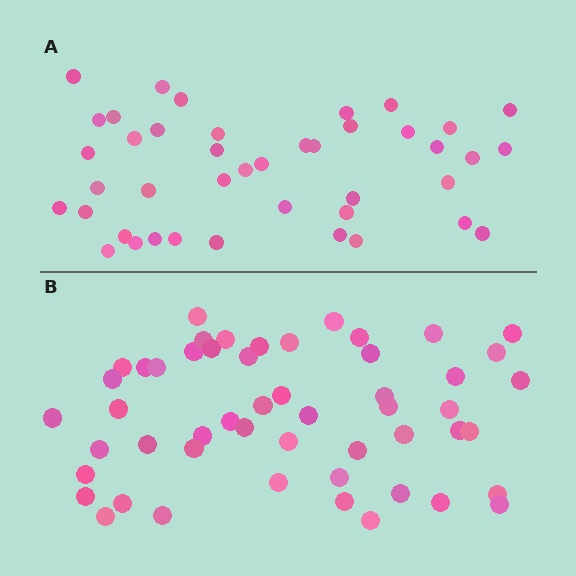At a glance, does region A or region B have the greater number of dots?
Region B (the bottom region) has more dots.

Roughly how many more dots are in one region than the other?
Region B has roughly 10 or so more dots than region A.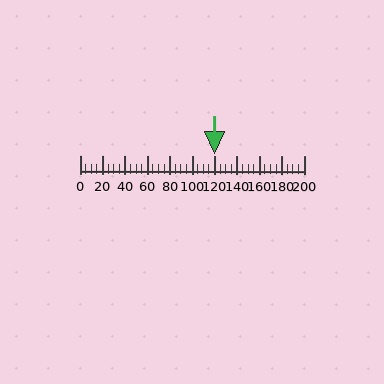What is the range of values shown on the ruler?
The ruler shows values from 0 to 200.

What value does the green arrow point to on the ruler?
The green arrow points to approximately 120.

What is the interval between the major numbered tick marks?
The major tick marks are spaced 20 units apart.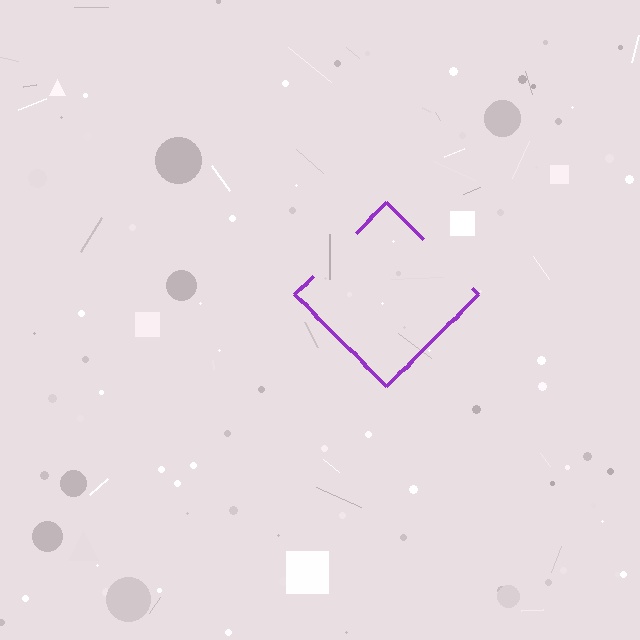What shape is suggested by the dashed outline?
The dashed outline suggests a diamond.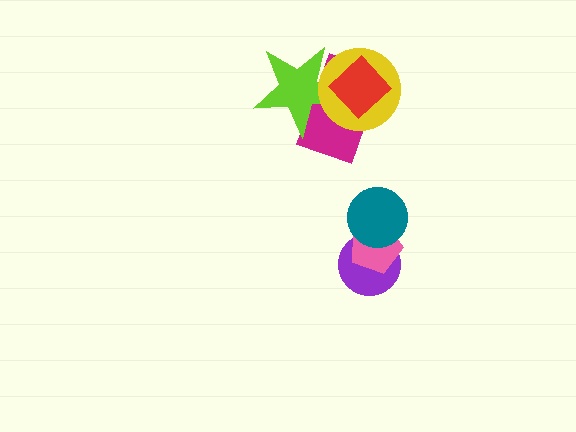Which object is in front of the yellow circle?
The red diamond is in front of the yellow circle.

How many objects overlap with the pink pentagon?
2 objects overlap with the pink pentagon.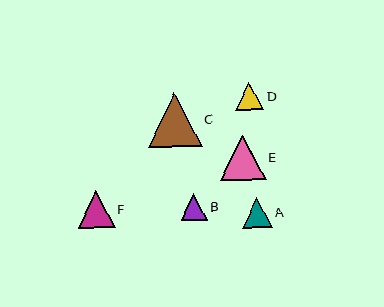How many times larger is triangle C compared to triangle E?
Triangle C is approximately 1.2 times the size of triangle E.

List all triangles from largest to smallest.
From largest to smallest: C, E, F, A, D, B.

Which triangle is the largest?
Triangle C is the largest with a size of approximately 54 pixels.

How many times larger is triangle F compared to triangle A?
Triangle F is approximately 1.2 times the size of triangle A.